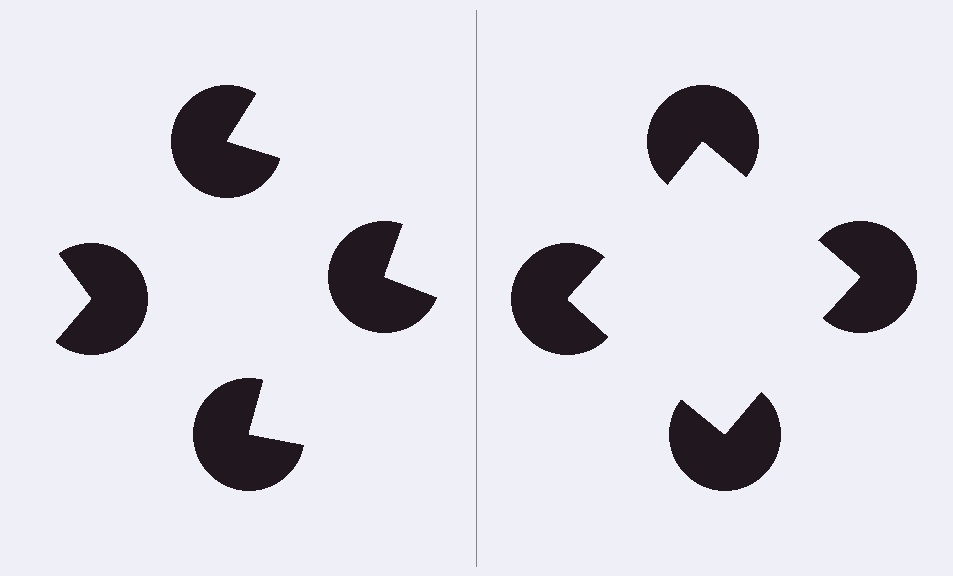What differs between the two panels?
The pac-man discs are positioned identically on both sides; only the wedge orientations differ. On the right they align to a square; on the left they are misaligned.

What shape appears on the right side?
An illusory square.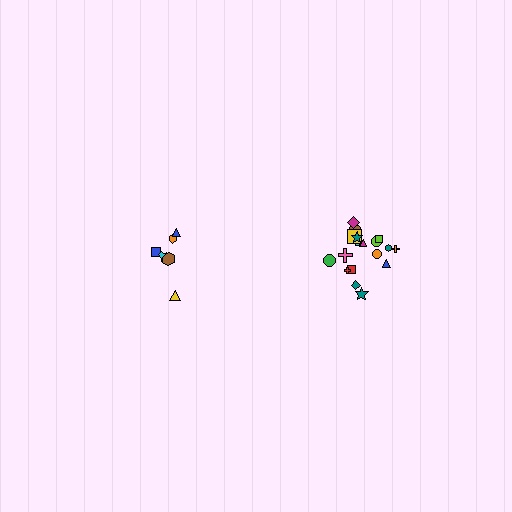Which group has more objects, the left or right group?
The right group.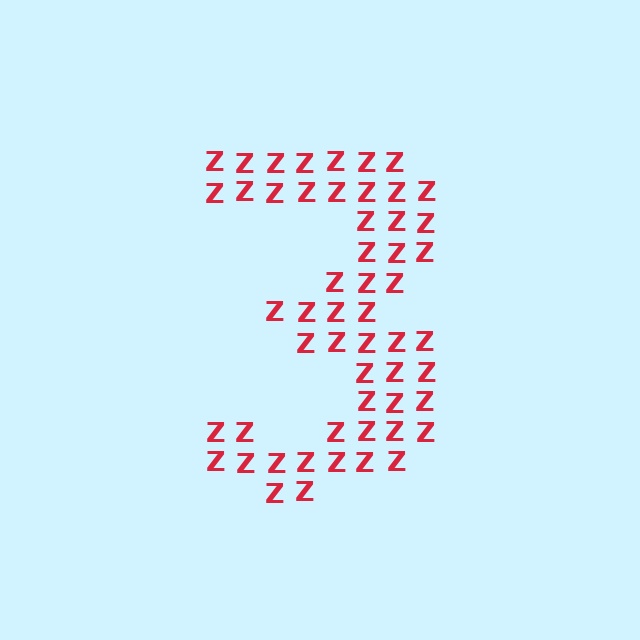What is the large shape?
The large shape is the digit 3.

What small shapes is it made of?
It is made of small letter Z's.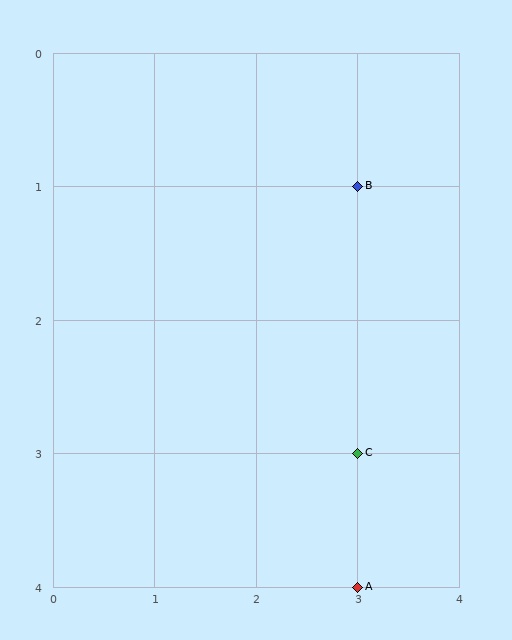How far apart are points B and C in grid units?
Points B and C are 2 rows apart.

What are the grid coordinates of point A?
Point A is at grid coordinates (3, 4).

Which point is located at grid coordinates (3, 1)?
Point B is at (3, 1).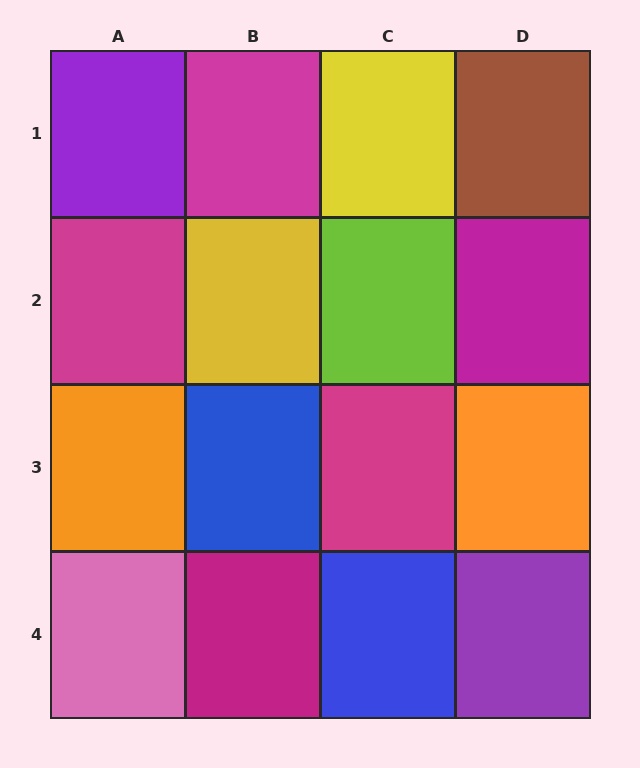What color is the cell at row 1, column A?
Purple.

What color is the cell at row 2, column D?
Magenta.